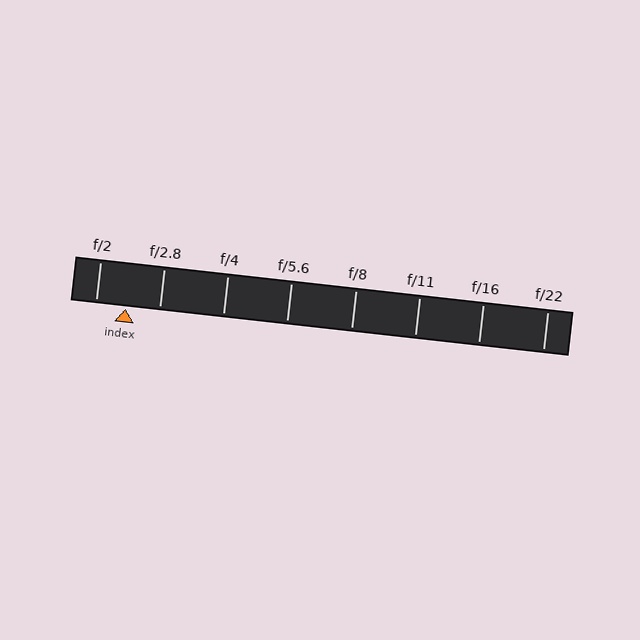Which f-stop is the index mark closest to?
The index mark is closest to f/2.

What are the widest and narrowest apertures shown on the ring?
The widest aperture shown is f/2 and the narrowest is f/22.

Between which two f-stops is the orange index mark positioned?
The index mark is between f/2 and f/2.8.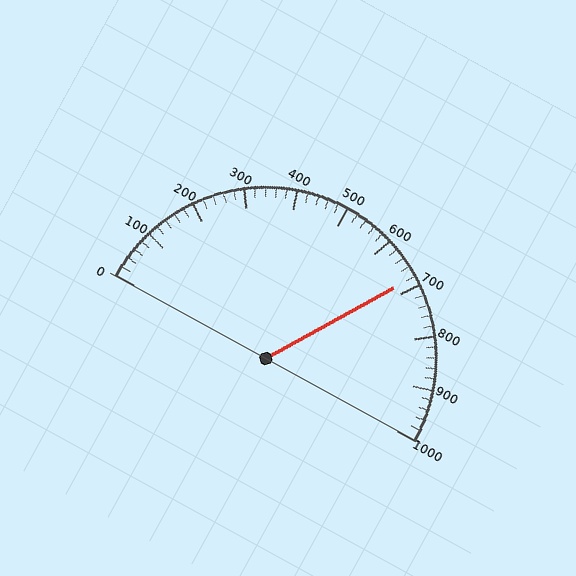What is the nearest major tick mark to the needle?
The nearest major tick mark is 700.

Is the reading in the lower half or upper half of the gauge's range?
The reading is in the upper half of the range (0 to 1000).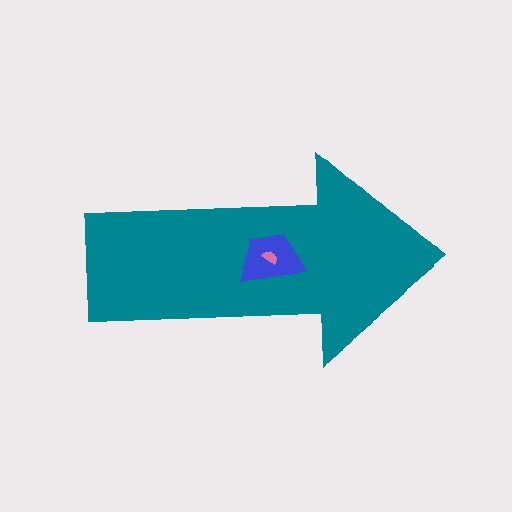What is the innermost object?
The pink semicircle.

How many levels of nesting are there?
3.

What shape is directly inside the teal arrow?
The blue trapezoid.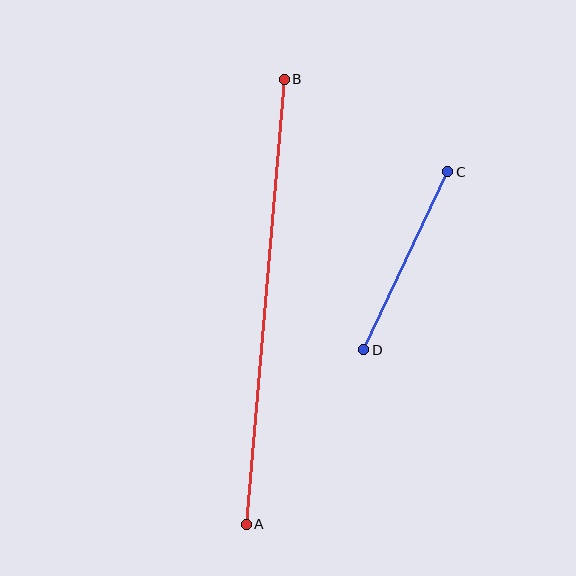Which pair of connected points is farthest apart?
Points A and B are farthest apart.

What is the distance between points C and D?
The distance is approximately 197 pixels.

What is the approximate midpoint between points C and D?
The midpoint is at approximately (406, 261) pixels.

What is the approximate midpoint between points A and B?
The midpoint is at approximately (265, 302) pixels.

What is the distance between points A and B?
The distance is approximately 447 pixels.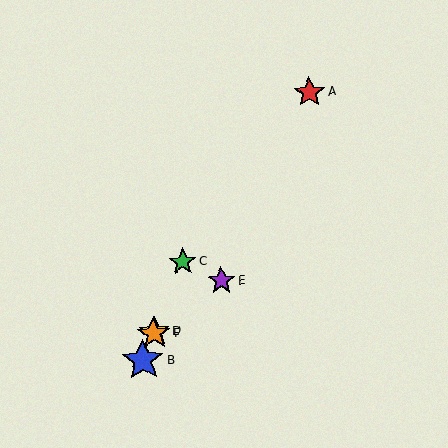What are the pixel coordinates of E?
Object E is at (221, 281).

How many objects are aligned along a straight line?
4 objects (B, C, D, F) are aligned along a straight line.